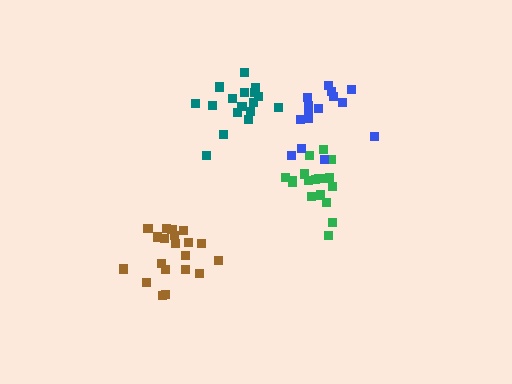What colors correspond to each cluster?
The clusters are colored: green, blue, teal, brown.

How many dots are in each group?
Group 1: 18 dots, Group 2: 15 dots, Group 3: 17 dots, Group 4: 20 dots (70 total).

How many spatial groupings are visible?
There are 4 spatial groupings.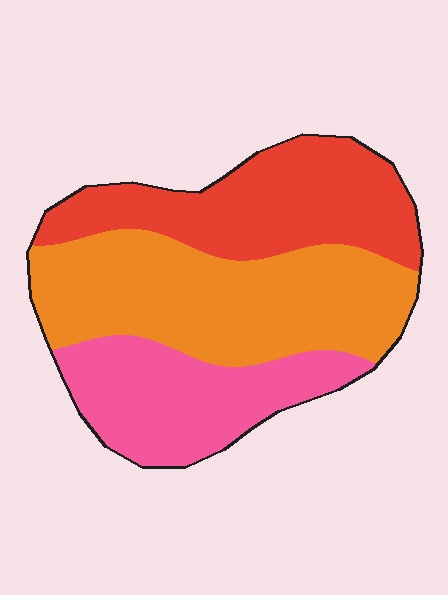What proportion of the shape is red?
Red covers 31% of the shape.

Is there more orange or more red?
Orange.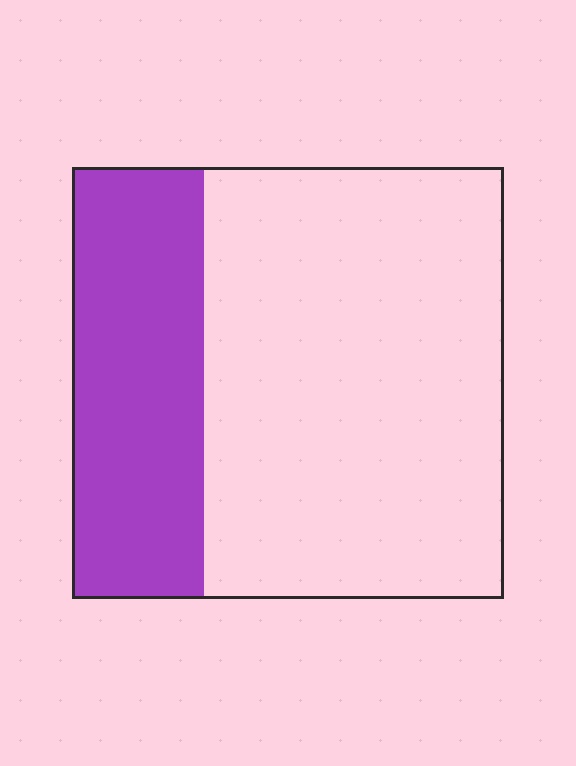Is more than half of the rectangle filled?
No.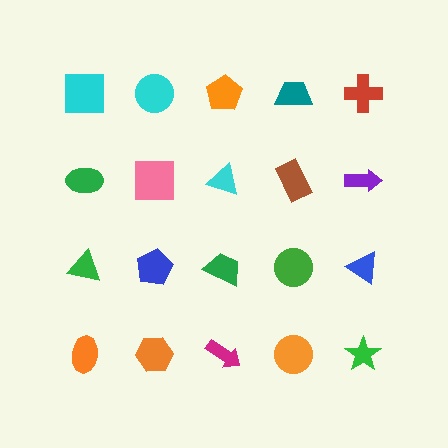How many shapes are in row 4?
5 shapes.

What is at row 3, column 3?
A green trapezoid.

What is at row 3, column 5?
A blue triangle.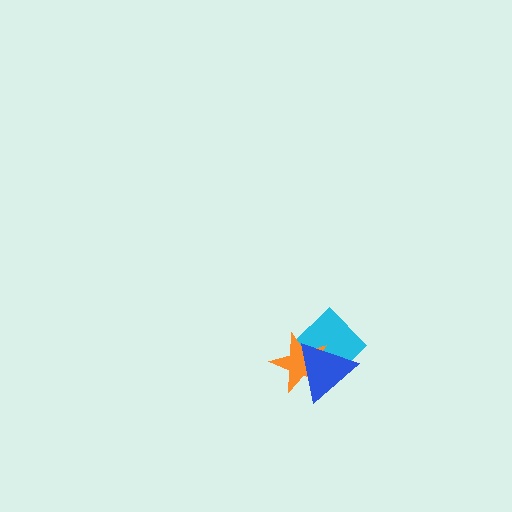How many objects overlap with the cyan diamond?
2 objects overlap with the cyan diamond.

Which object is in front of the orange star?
The blue triangle is in front of the orange star.